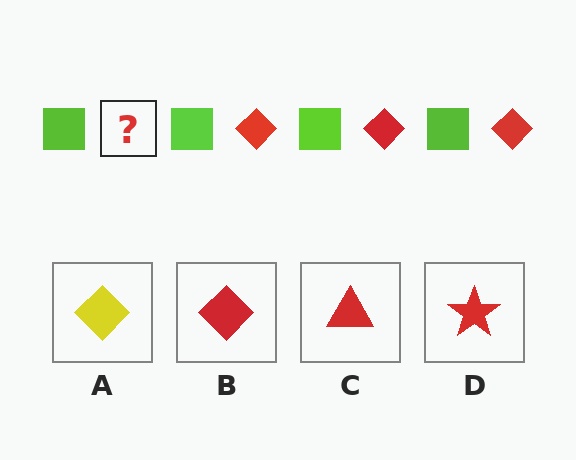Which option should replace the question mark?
Option B.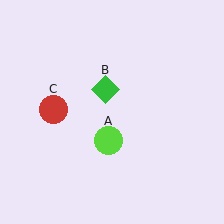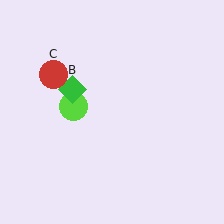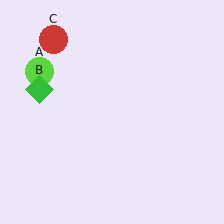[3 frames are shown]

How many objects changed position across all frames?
3 objects changed position: lime circle (object A), green diamond (object B), red circle (object C).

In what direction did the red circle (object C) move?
The red circle (object C) moved up.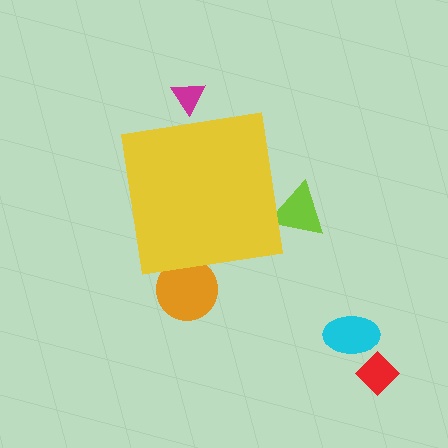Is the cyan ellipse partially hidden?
No, the cyan ellipse is fully visible.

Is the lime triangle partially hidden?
Yes, the lime triangle is partially hidden behind the yellow square.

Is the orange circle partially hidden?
Yes, the orange circle is partially hidden behind the yellow square.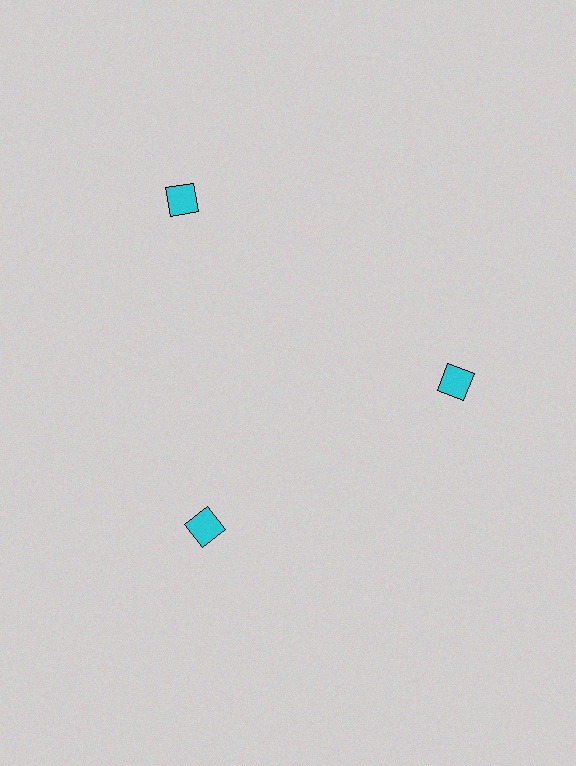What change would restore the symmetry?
The symmetry would be restored by moving it inward, back onto the ring so that all 3 squares sit at equal angles and equal distance from the center.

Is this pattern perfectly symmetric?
No. The 3 cyan squares are arranged in a ring, but one element near the 11 o'clock position is pushed outward from the center, breaking the 3-fold rotational symmetry.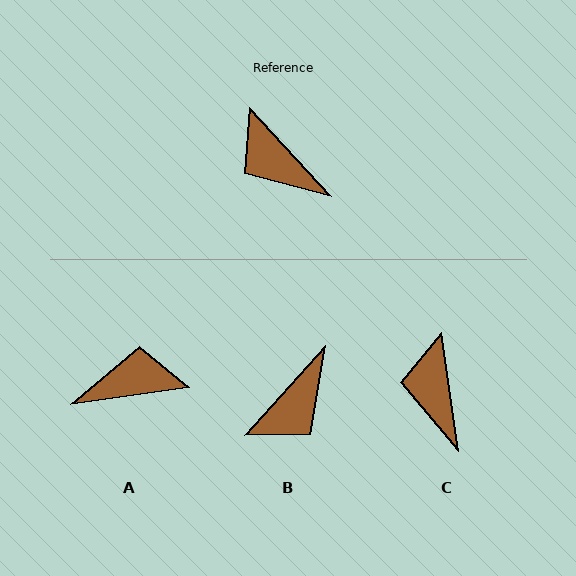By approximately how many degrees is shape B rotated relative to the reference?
Approximately 95 degrees counter-clockwise.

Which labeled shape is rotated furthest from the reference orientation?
A, about 125 degrees away.